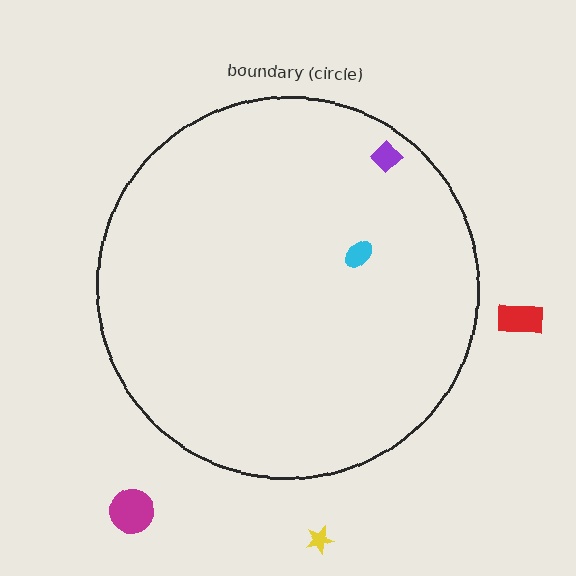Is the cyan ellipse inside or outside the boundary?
Inside.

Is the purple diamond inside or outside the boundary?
Inside.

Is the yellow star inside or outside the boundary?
Outside.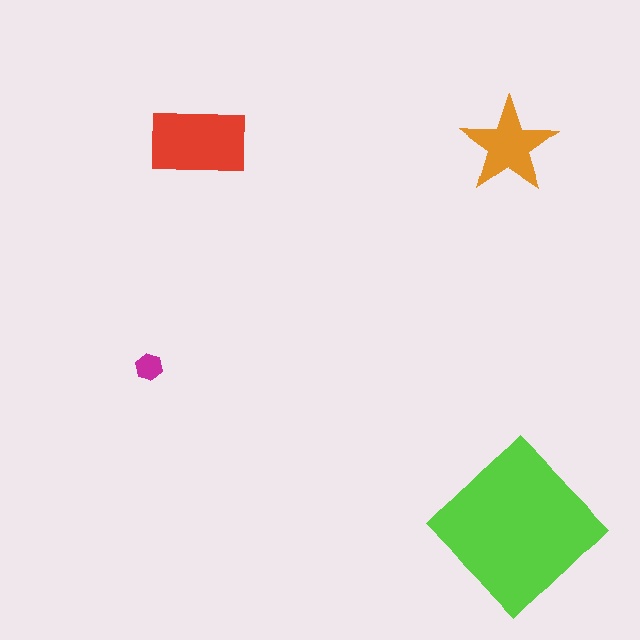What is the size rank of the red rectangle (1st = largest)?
2nd.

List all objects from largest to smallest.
The lime diamond, the red rectangle, the orange star, the magenta hexagon.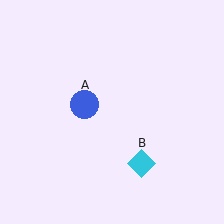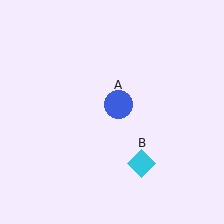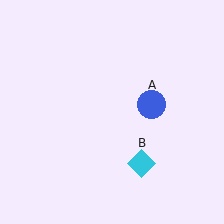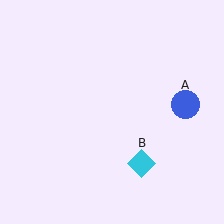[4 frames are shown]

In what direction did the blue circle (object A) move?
The blue circle (object A) moved right.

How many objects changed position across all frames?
1 object changed position: blue circle (object A).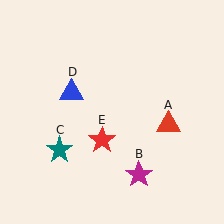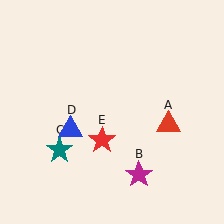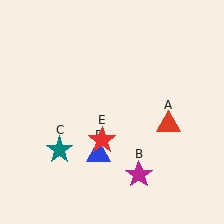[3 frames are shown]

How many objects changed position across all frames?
1 object changed position: blue triangle (object D).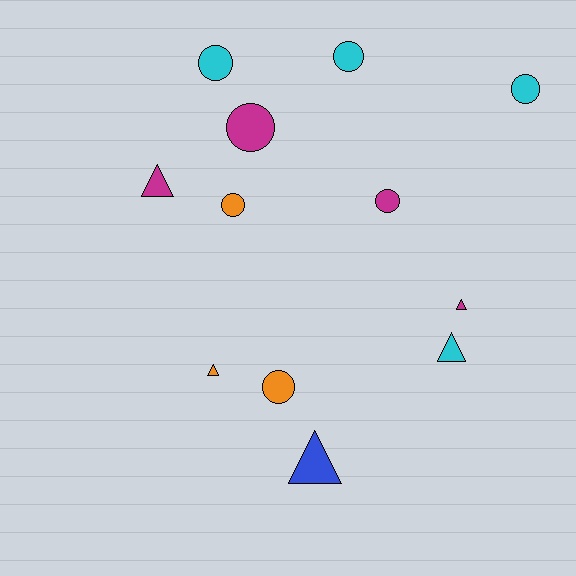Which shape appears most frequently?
Circle, with 7 objects.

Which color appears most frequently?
Cyan, with 4 objects.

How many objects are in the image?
There are 12 objects.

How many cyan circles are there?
There are 3 cyan circles.